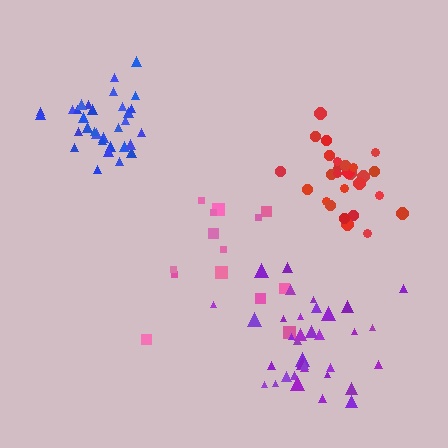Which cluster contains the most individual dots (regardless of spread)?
Purple (35).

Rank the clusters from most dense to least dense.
blue, red, purple, pink.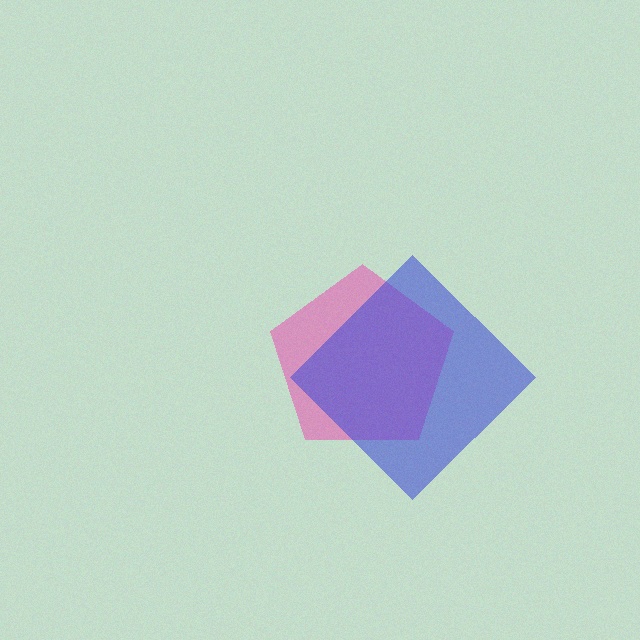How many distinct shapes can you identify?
There are 2 distinct shapes: a pink pentagon, a blue diamond.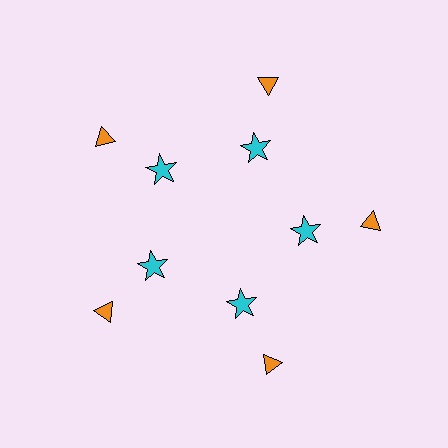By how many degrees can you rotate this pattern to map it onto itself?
The pattern maps onto itself every 72 degrees of rotation.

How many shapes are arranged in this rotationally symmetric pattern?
There are 10 shapes, arranged in 5 groups of 2.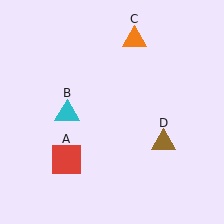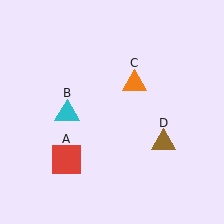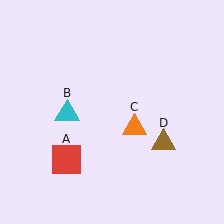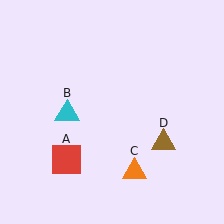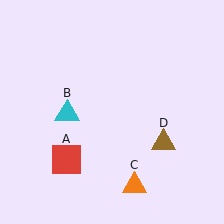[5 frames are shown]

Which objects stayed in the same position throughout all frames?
Red square (object A) and cyan triangle (object B) and brown triangle (object D) remained stationary.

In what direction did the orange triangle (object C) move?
The orange triangle (object C) moved down.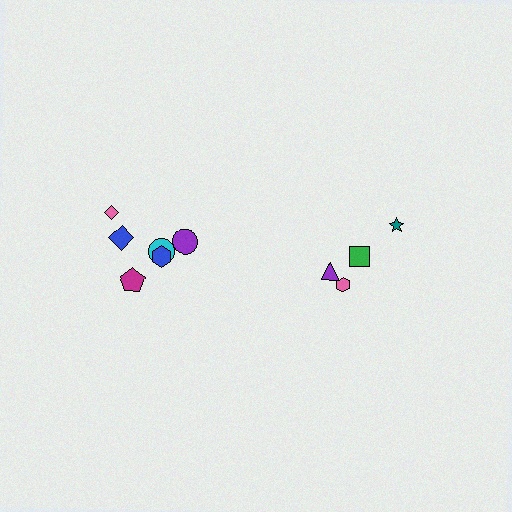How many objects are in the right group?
There are 4 objects.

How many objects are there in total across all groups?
There are 10 objects.